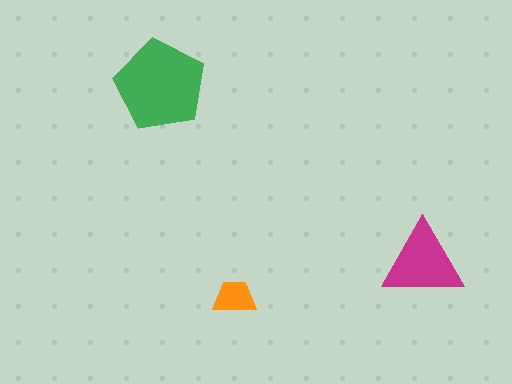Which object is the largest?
The green pentagon.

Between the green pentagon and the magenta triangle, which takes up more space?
The green pentagon.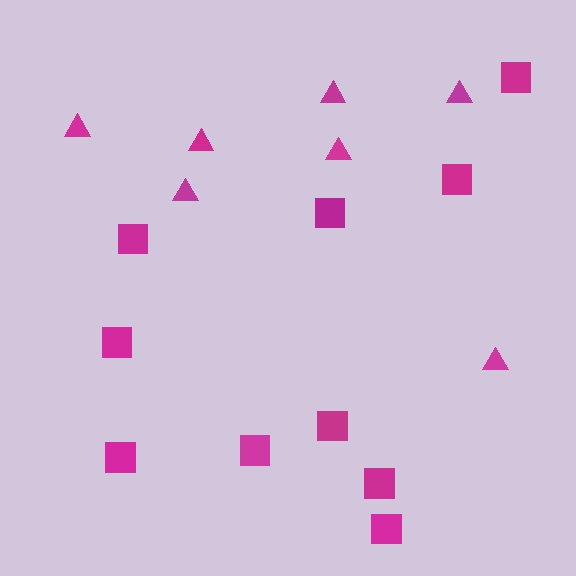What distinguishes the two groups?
There are 2 groups: one group of triangles (7) and one group of squares (10).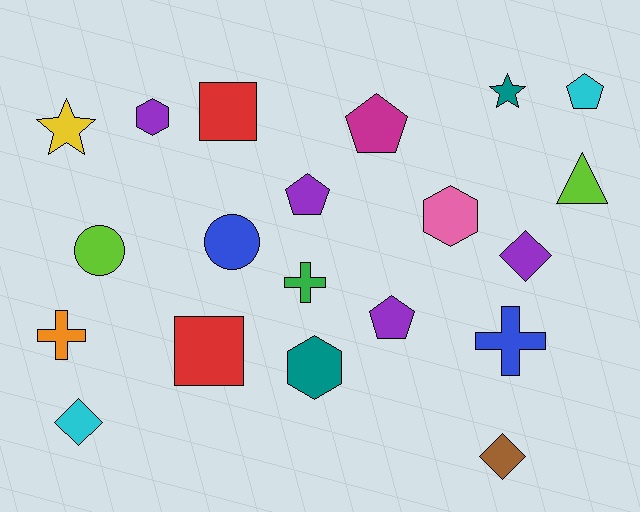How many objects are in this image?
There are 20 objects.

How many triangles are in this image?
There is 1 triangle.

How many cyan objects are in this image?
There are 2 cyan objects.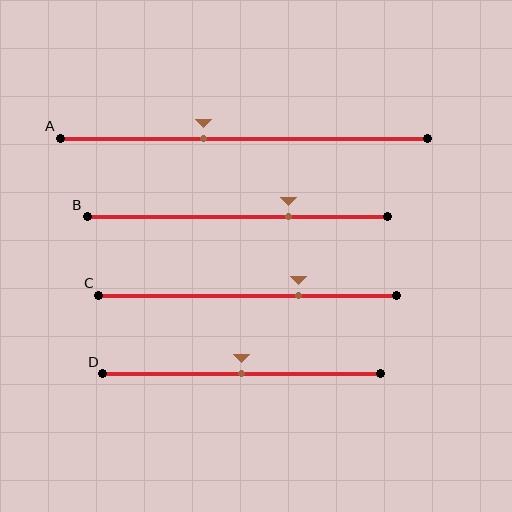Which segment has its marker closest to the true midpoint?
Segment D has its marker closest to the true midpoint.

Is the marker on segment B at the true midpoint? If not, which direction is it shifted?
No, the marker on segment B is shifted to the right by about 17% of the segment length.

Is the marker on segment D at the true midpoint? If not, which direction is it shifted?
Yes, the marker on segment D is at the true midpoint.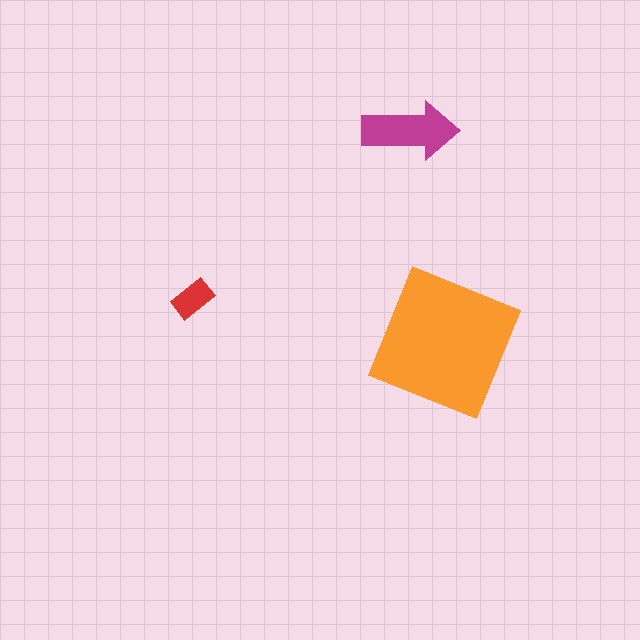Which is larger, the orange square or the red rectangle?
The orange square.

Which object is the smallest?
The red rectangle.